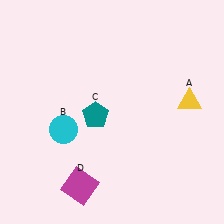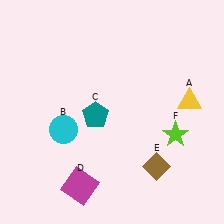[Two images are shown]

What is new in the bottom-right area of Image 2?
A lime star (F) was added in the bottom-right area of Image 2.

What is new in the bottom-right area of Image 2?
A brown diamond (E) was added in the bottom-right area of Image 2.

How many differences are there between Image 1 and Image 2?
There are 2 differences between the two images.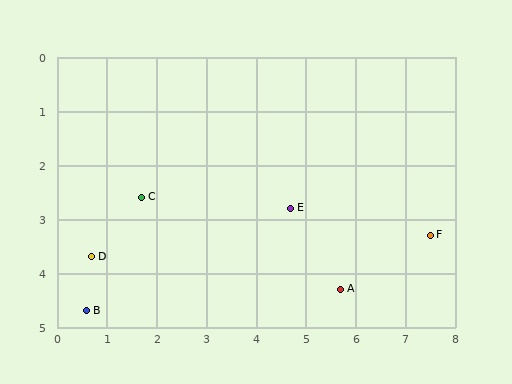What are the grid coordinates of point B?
Point B is at approximately (0.6, 4.7).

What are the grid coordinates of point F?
Point F is at approximately (7.5, 3.3).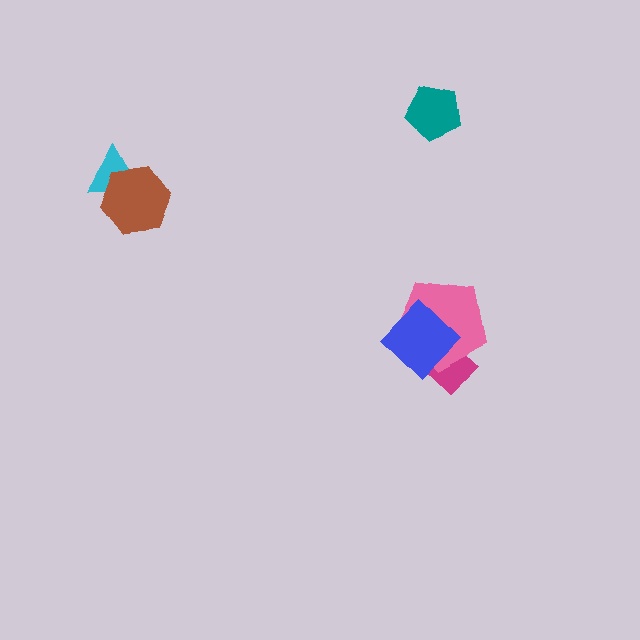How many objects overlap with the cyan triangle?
1 object overlaps with the cyan triangle.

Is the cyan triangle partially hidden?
Yes, it is partially covered by another shape.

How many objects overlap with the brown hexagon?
1 object overlaps with the brown hexagon.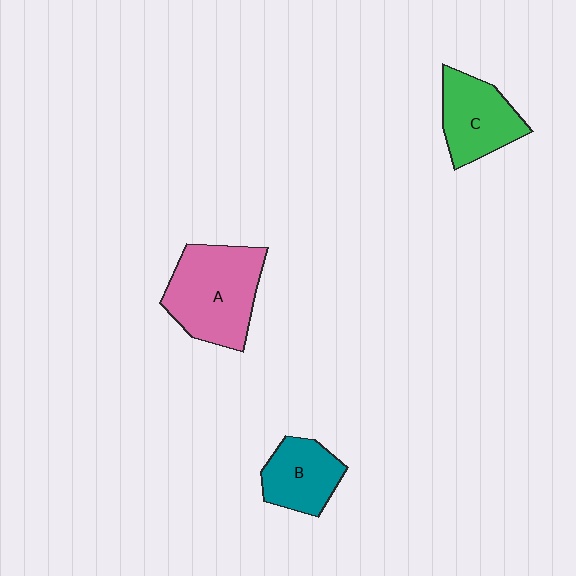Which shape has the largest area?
Shape A (pink).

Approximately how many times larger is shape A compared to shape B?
Approximately 1.7 times.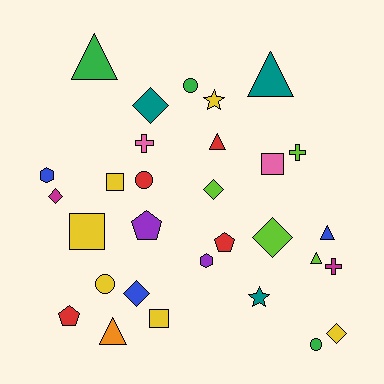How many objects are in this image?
There are 30 objects.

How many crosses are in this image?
There are 3 crosses.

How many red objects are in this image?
There are 4 red objects.